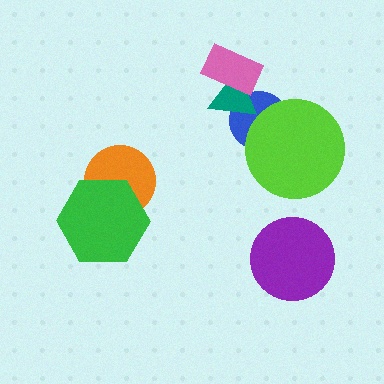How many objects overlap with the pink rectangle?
1 object overlaps with the pink rectangle.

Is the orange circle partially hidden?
Yes, it is partially covered by another shape.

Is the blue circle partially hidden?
Yes, it is partially covered by another shape.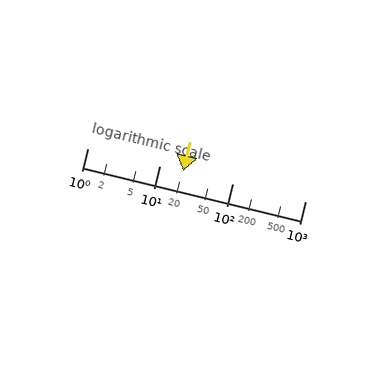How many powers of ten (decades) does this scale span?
The scale spans 3 decades, from 1 to 1000.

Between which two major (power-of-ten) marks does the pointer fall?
The pointer is between 10 and 100.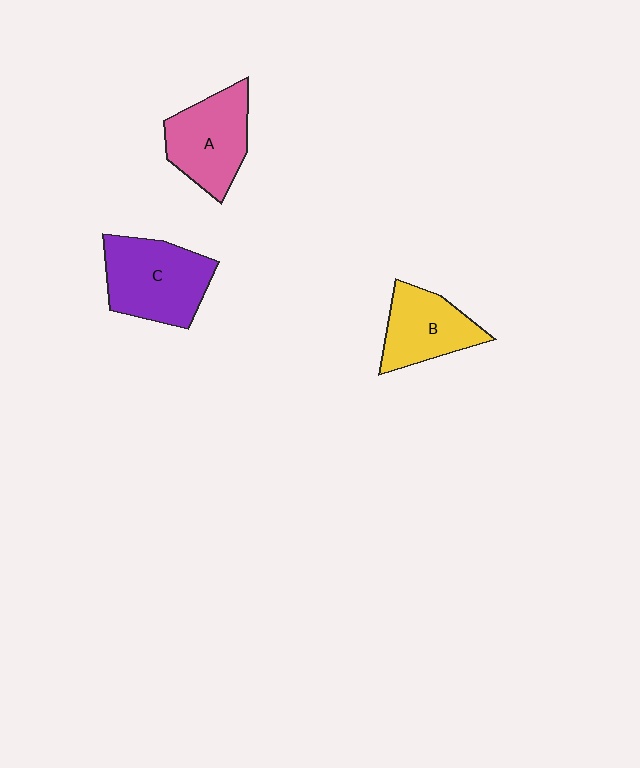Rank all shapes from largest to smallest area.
From largest to smallest: C (purple), A (pink), B (yellow).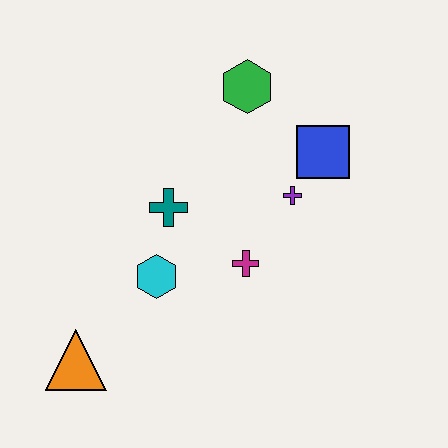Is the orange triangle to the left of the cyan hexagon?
Yes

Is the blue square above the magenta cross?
Yes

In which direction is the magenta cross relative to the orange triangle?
The magenta cross is to the right of the orange triangle.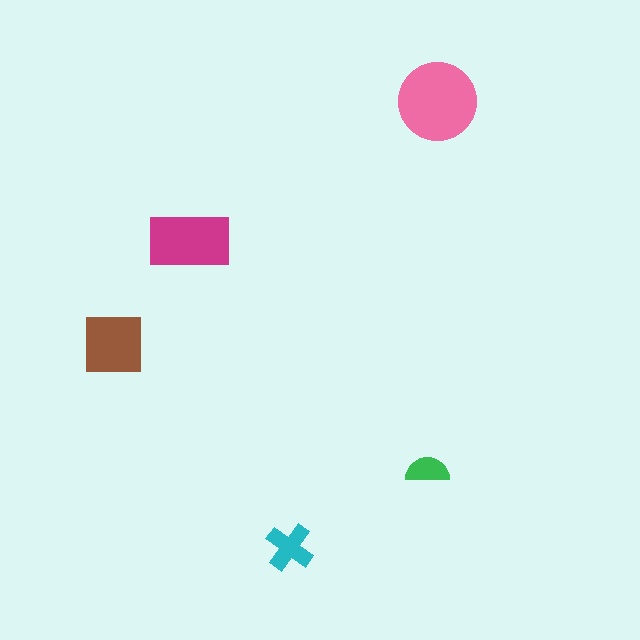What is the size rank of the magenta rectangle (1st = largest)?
2nd.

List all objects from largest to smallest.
The pink circle, the magenta rectangle, the brown square, the cyan cross, the green semicircle.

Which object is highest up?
The pink circle is topmost.